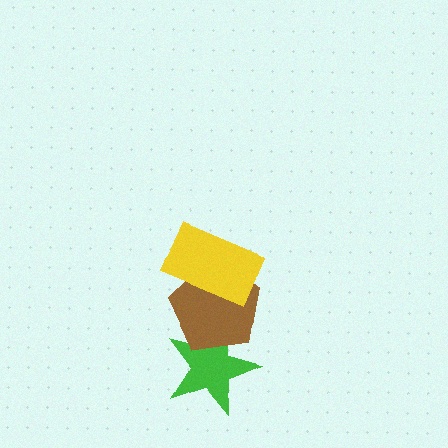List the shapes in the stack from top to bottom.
From top to bottom: the yellow rectangle, the brown pentagon, the green star.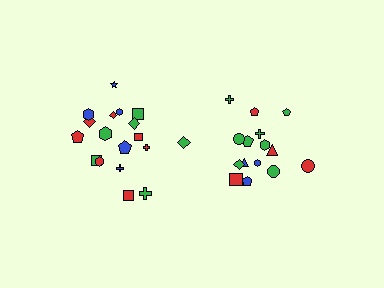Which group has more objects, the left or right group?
The left group.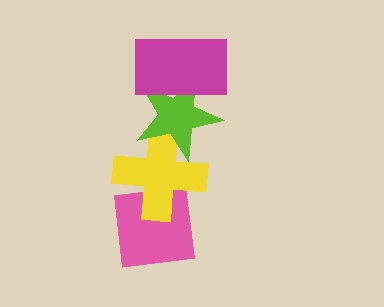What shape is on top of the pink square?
The yellow cross is on top of the pink square.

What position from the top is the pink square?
The pink square is 4th from the top.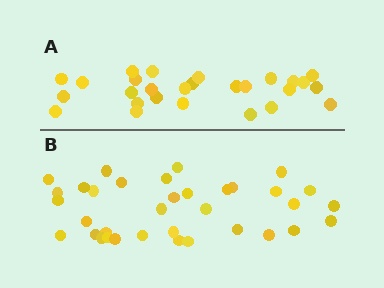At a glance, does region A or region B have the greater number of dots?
Region B (the bottom region) has more dots.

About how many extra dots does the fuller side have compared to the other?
Region B has roughly 8 or so more dots than region A.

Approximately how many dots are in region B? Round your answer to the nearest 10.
About 40 dots. (The exact count is 35, which rounds to 40.)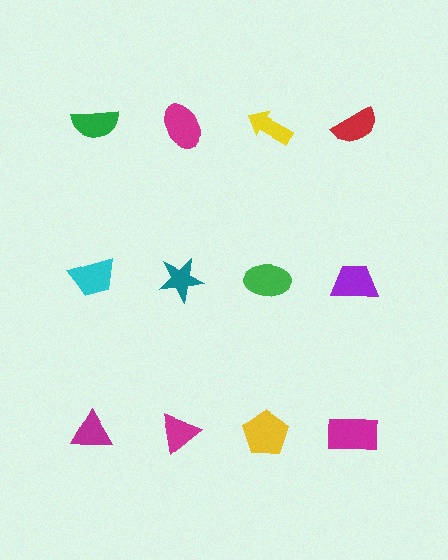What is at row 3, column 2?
A magenta triangle.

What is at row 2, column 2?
A teal star.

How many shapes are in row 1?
4 shapes.